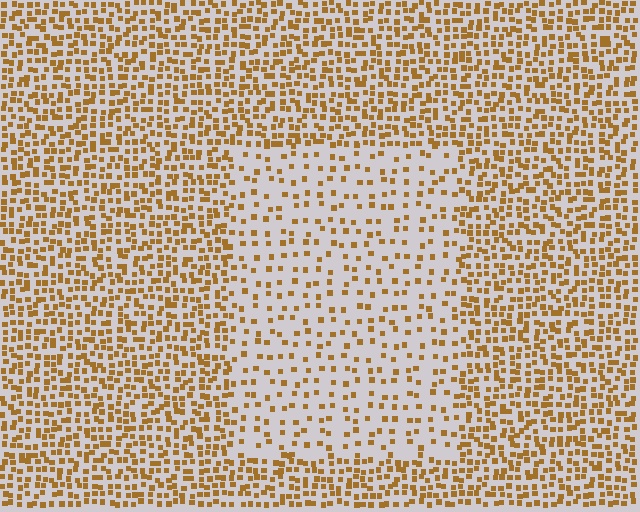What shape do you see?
I see a rectangle.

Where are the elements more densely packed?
The elements are more densely packed outside the rectangle boundary.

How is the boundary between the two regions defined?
The boundary is defined by a change in element density (approximately 2.3x ratio). All elements are the same color, size, and shape.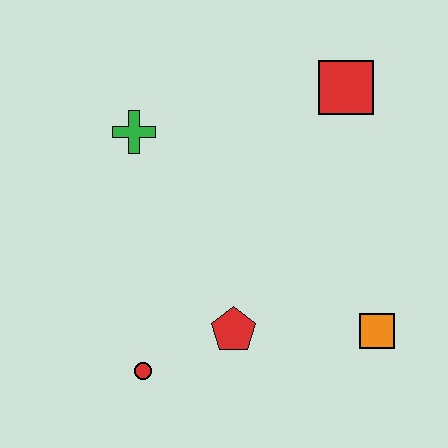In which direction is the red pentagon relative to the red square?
The red pentagon is below the red square.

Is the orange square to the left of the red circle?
No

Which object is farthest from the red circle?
The red square is farthest from the red circle.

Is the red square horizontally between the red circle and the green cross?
No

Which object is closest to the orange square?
The red pentagon is closest to the orange square.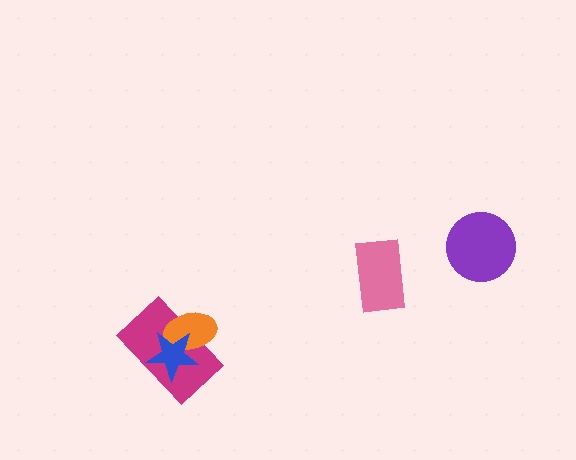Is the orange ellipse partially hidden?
Yes, it is partially covered by another shape.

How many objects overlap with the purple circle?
0 objects overlap with the purple circle.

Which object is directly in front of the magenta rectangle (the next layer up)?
The orange ellipse is directly in front of the magenta rectangle.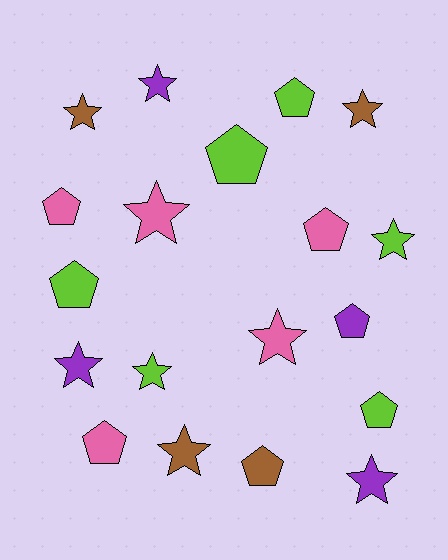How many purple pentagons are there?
There is 1 purple pentagon.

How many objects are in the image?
There are 19 objects.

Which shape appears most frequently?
Star, with 10 objects.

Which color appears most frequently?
Lime, with 6 objects.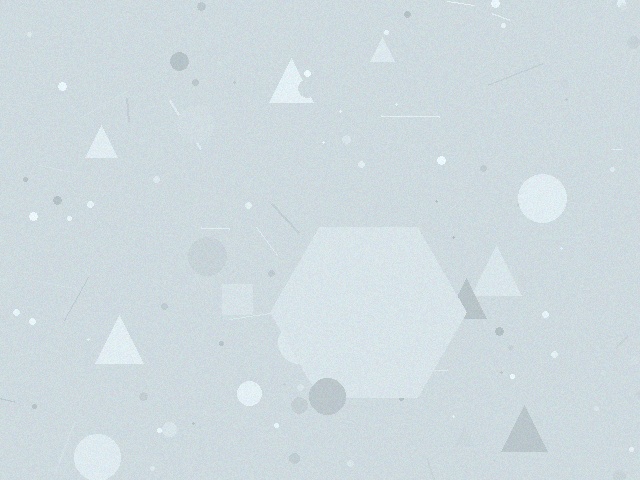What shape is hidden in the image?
A hexagon is hidden in the image.